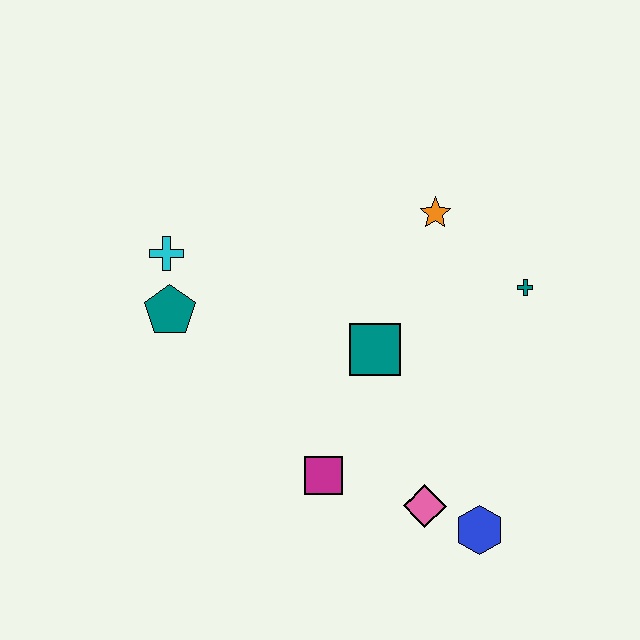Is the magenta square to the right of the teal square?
No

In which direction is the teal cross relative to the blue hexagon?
The teal cross is above the blue hexagon.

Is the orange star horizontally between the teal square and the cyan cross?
No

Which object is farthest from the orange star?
The blue hexagon is farthest from the orange star.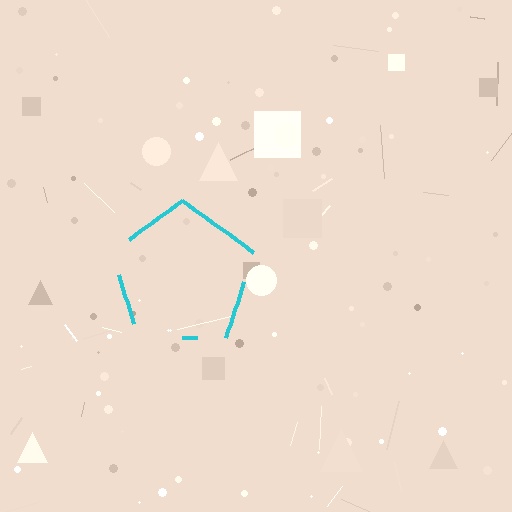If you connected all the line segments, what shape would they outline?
They would outline a pentagon.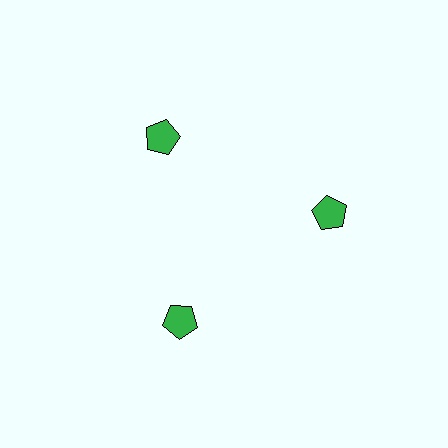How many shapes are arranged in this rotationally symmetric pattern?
There are 3 shapes, arranged in 3 groups of 1.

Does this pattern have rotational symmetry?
Yes, this pattern has 3-fold rotational symmetry. It looks the same after rotating 120 degrees around the center.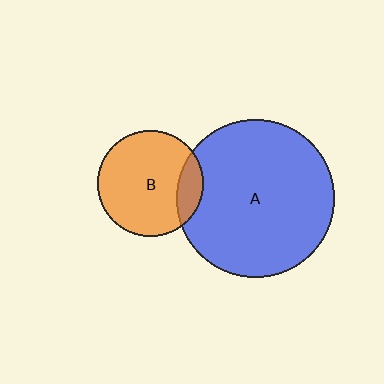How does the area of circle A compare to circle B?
Approximately 2.2 times.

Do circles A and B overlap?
Yes.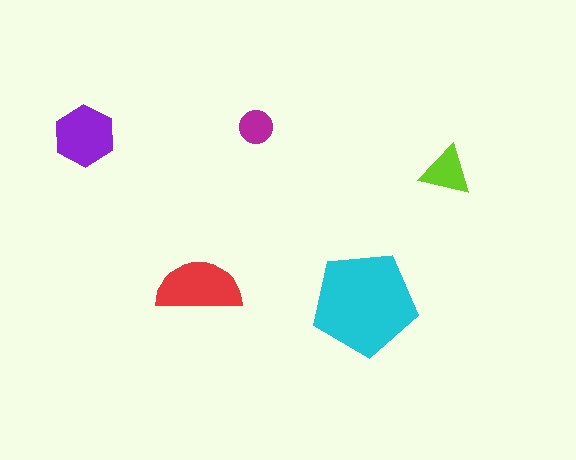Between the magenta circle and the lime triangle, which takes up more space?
The lime triangle.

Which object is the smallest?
The magenta circle.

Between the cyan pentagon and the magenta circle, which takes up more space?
The cyan pentagon.